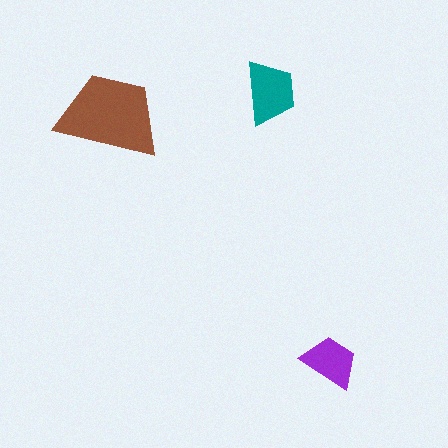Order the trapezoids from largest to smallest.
the brown one, the teal one, the purple one.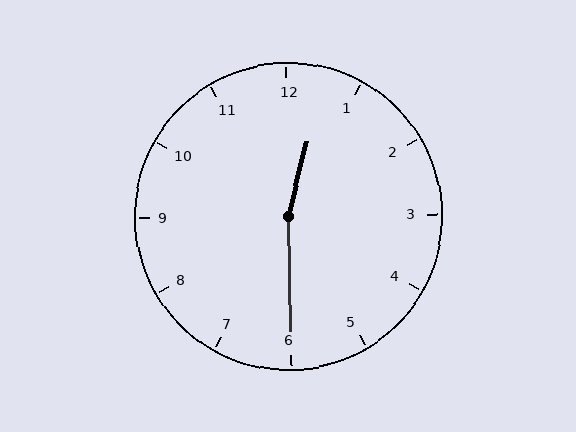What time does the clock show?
12:30.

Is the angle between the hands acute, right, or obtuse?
It is obtuse.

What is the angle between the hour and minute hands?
Approximately 165 degrees.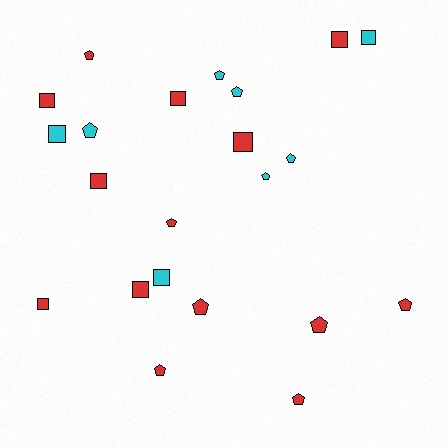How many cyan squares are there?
There are 3 cyan squares.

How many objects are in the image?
There are 22 objects.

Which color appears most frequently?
Red, with 14 objects.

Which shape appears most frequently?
Pentagon, with 12 objects.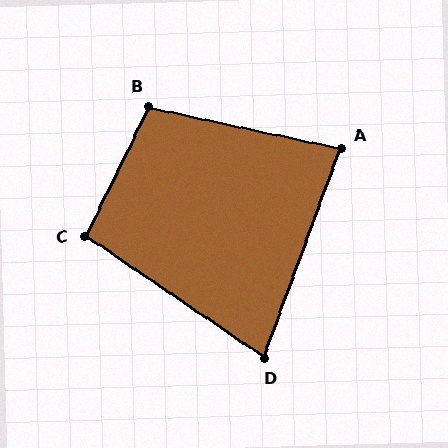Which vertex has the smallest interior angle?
D, at approximately 76 degrees.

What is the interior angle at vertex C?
Approximately 98 degrees (obtuse).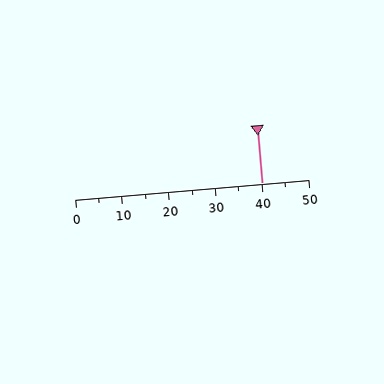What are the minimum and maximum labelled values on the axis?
The axis runs from 0 to 50.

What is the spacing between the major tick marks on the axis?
The major ticks are spaced 10 apart.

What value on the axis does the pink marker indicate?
The marker indicates approximately 40.